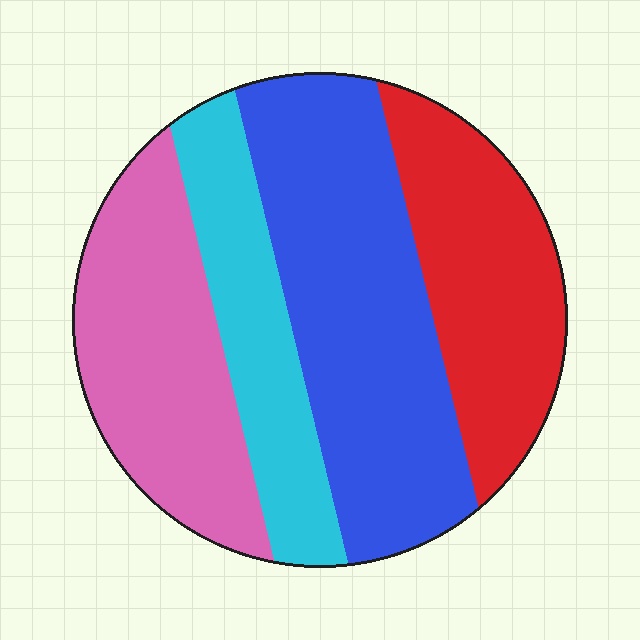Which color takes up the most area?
Blue, at roughly 35%.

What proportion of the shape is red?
Red takes up about one quarter (1/4) of the shape.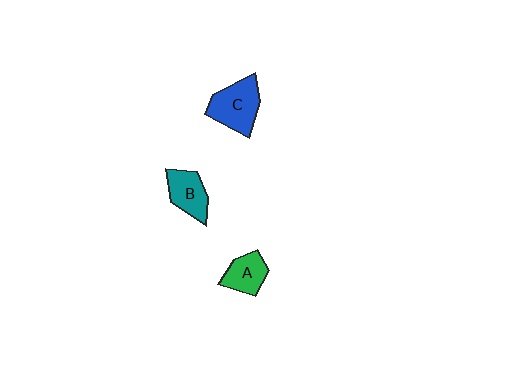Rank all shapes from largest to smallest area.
From largest to smallest: C (blue), B (teal), A (green).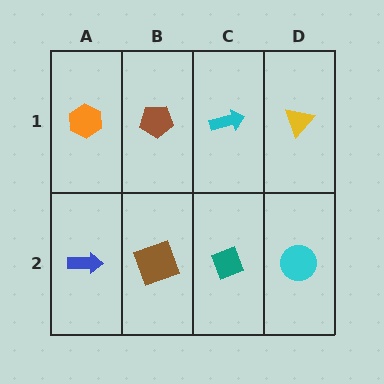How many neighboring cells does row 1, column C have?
3.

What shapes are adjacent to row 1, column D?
A cyan circle (row 2, column D), a cyan arrow (row 1, column C).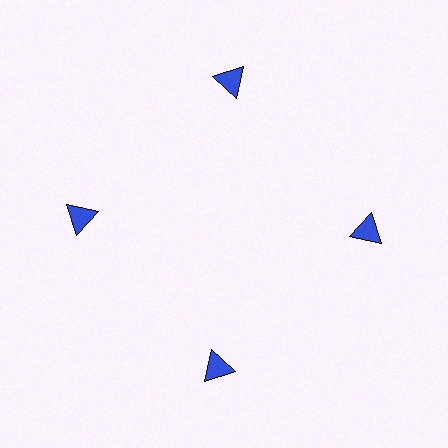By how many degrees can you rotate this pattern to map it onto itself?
The pattern maps onto itself every 90 degrees of rotation.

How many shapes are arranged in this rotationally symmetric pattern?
There are 4 shapes, arranged in 4 groups of 1.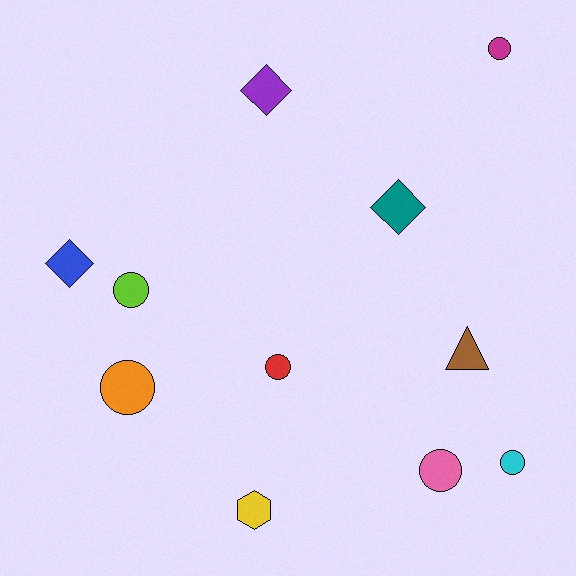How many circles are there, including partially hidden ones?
There are 6 circles.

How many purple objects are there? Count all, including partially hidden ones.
There is 1 purple object.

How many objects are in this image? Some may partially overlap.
There are 11 objects.